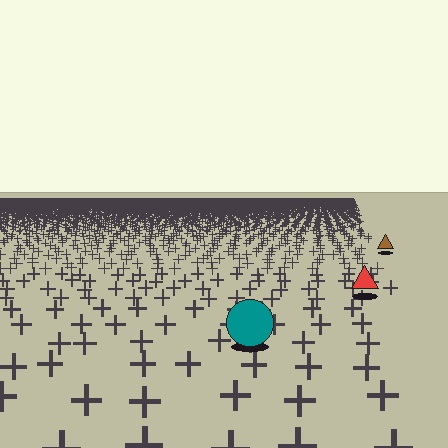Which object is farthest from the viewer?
The brown triangle is farthest from the viewer. It appears smaller and the ground texture around it is denser.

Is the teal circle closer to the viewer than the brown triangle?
Yes. The teal circle is closer — you can tell from the texture gradient: the ground texture is coarser near it.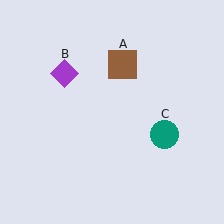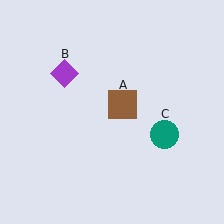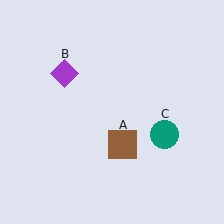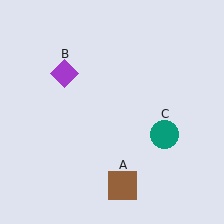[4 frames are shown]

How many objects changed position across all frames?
1 object changed position: brown square (object A).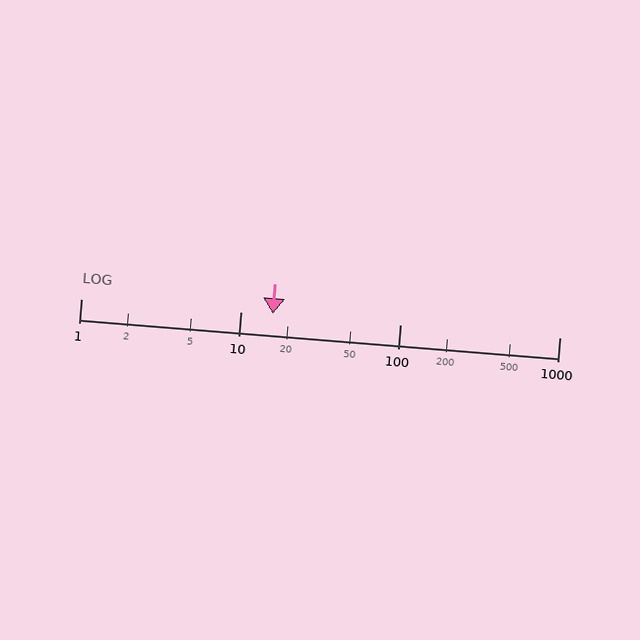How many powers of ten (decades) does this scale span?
The scale spans 3 decades, from 1 to 1000.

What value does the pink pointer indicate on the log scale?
The pointer indicates approximately 16.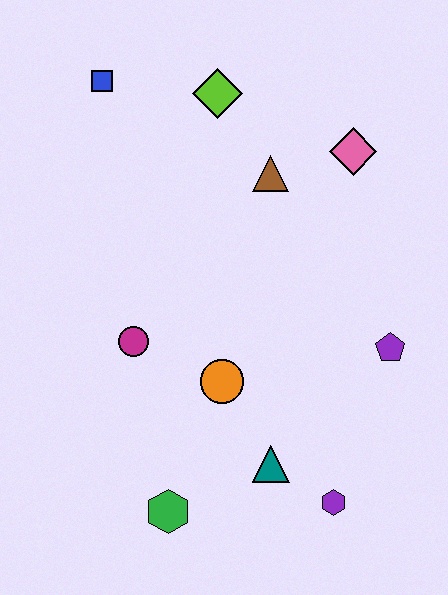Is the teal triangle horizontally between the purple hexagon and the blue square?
Yes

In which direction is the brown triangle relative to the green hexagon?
The brown triangle is above the green hexagon.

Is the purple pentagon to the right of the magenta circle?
Yes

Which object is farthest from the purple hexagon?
The blue square is farthest from the purple hexagon.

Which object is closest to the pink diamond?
The brown triangle is closest to the pink diamond.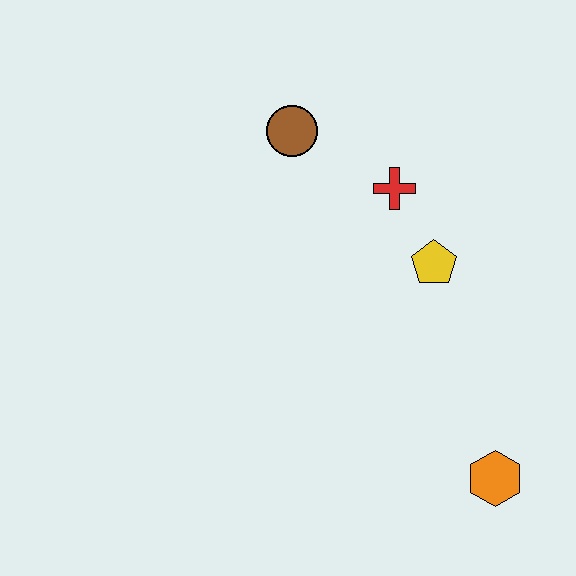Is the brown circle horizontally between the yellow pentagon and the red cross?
No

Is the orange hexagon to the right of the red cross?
Yes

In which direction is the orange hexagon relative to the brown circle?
The orange hexagon is below the brown circle.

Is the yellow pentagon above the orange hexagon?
Yes